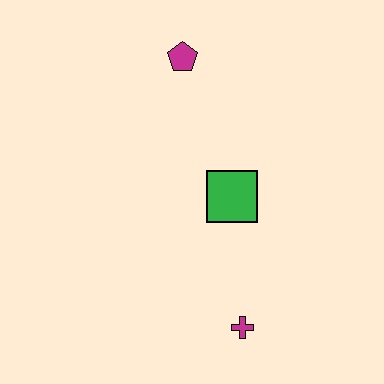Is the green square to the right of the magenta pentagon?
Yes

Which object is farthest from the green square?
The magenta pentagon is farthest from the green square.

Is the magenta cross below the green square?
Yes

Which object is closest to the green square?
The magenta cross is closest to the green square.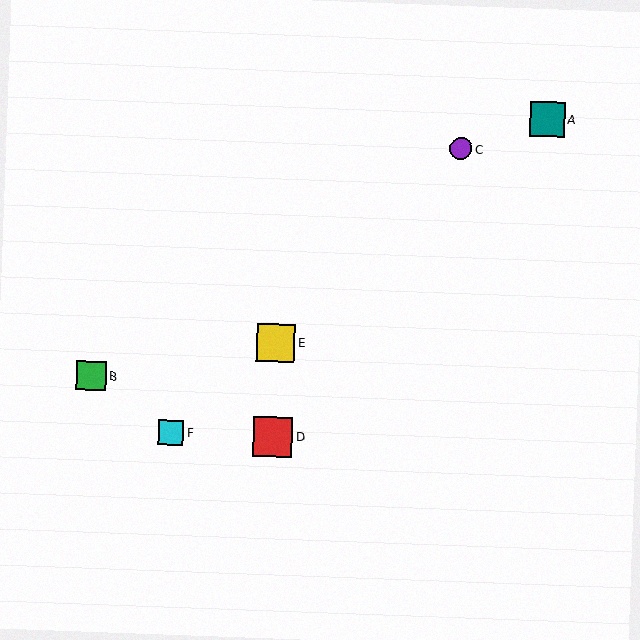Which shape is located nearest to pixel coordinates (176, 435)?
The cyan square (labeled F) at (171, 433) is nearest to that location.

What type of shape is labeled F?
Shape F is a cyan square.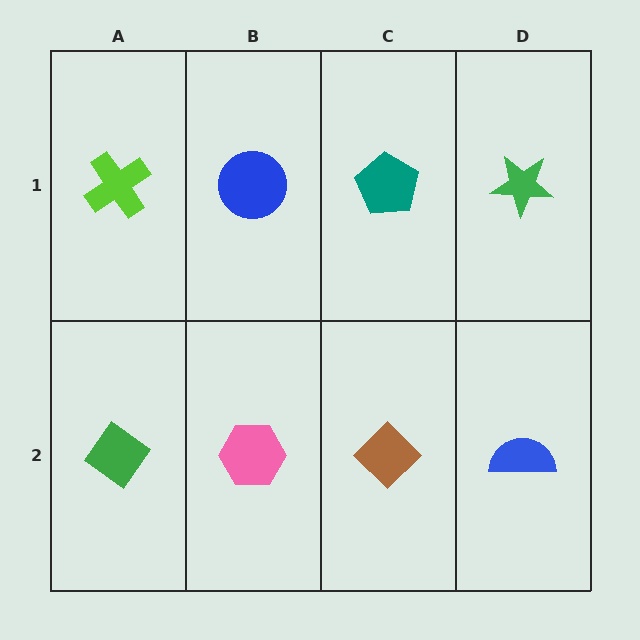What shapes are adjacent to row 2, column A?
A lime cross (row 1, column A), a pink hexagon (row 2, column B).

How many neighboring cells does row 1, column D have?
2.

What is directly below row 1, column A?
A green diamond.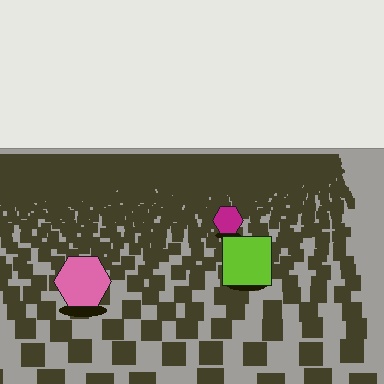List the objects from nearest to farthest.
From nearest to farthest: the pink hexagon, the lime square, the magenta hexagon.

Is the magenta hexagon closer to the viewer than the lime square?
No. The lime square is closer — you can tell from the texture gradient: the ground texture is coarser near it.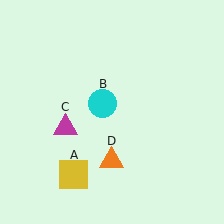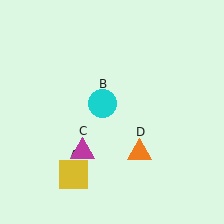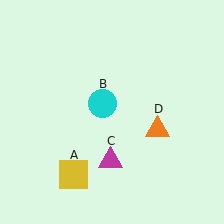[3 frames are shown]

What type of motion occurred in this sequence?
The magenta triangle (object C), orange triangle (object D) rotated counterclockwise around the center of the scene.